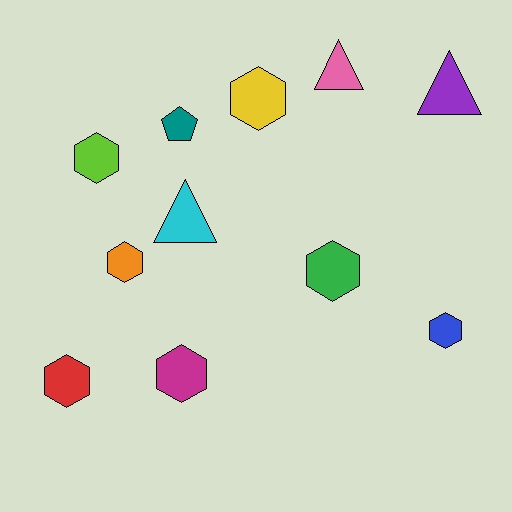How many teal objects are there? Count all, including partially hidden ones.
There is 1 teal object.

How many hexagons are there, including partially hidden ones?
There are 7 hexagons.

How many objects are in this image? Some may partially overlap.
There are 11 objects.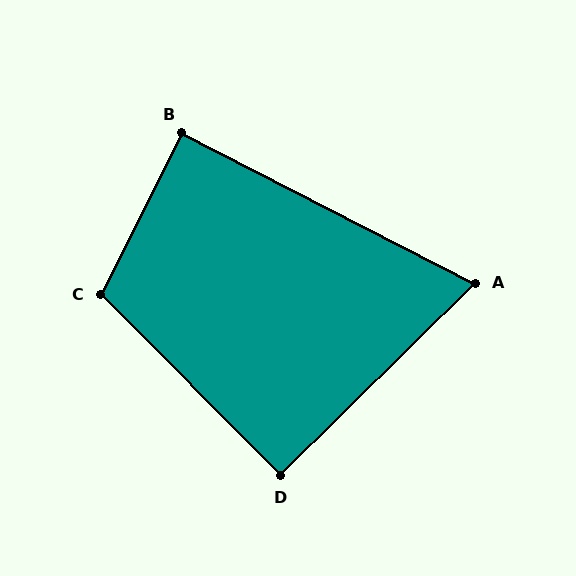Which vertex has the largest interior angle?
C, at approximately 108 degrees.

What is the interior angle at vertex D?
Approximately 90 degrees (approximately right).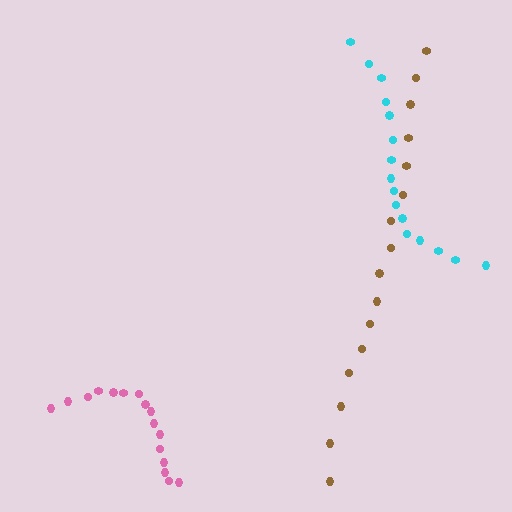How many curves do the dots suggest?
There are 3 distinct paths.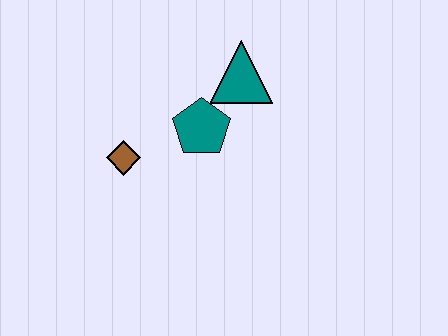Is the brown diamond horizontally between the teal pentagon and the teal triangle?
No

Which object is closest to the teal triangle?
The teal pentagon is closest to the teal triangle.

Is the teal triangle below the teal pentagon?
No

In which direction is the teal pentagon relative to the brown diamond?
The teal pentagon is to the right of the brown diamond.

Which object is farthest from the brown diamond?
The teal triangle is farthest from the brown diamond.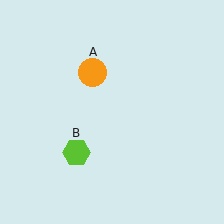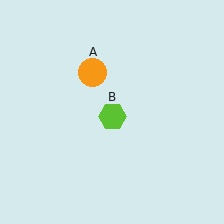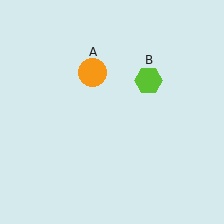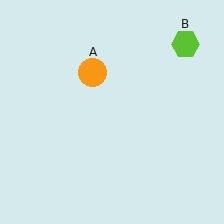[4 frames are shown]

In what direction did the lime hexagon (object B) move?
The lime hexagon (object B) moved up and to the right.